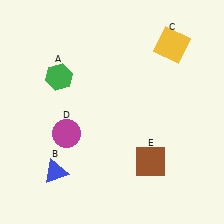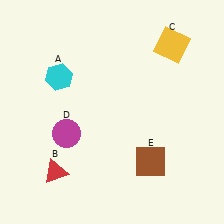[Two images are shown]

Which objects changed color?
A changed from green to cyan. B changed from blue to red.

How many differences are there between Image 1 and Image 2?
There are 2 differences between the two images.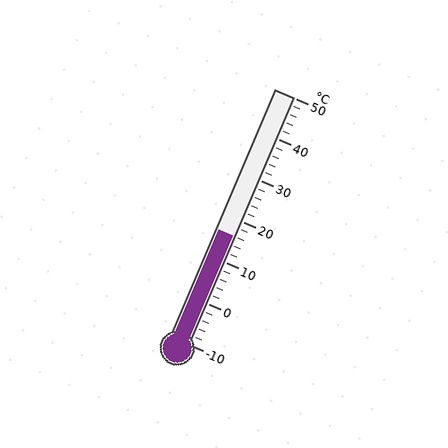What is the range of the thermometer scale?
The thermometer scale ranges from -10°C to 50°C.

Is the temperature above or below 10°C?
The temperature is above 10°C.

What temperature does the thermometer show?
The thermometer shows approximately 16°C.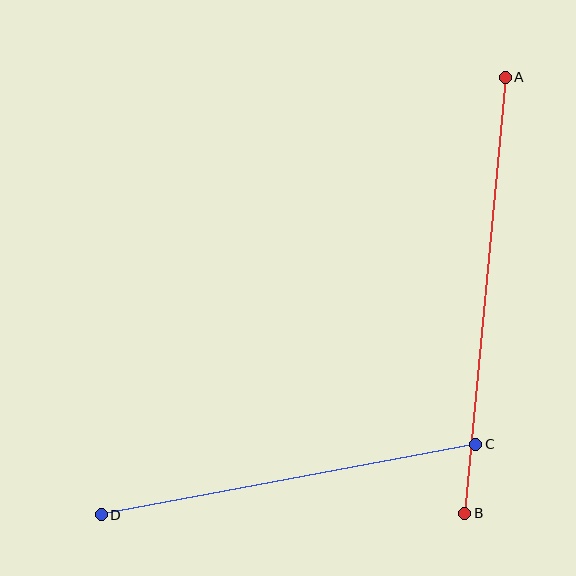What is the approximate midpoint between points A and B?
The midpoint is at approximately (485, 295) pixels.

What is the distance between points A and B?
The distance is approximately 438 pixels.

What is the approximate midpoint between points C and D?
The midpoint is at approximately (289, 479) pixels.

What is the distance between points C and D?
The distance is approximately 381 pixels.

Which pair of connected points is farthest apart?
Points A and B are farthest apart.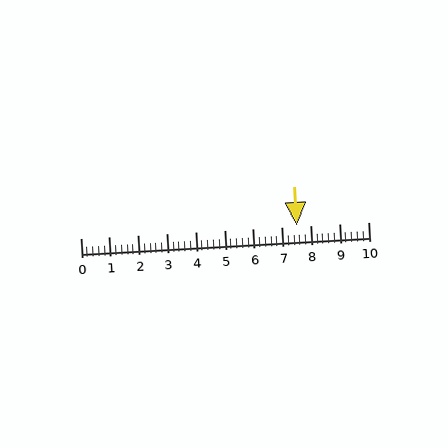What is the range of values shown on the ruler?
The ruler shows values from 0 to 10.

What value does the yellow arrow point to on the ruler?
The yellow arrow points to approximately 7.5.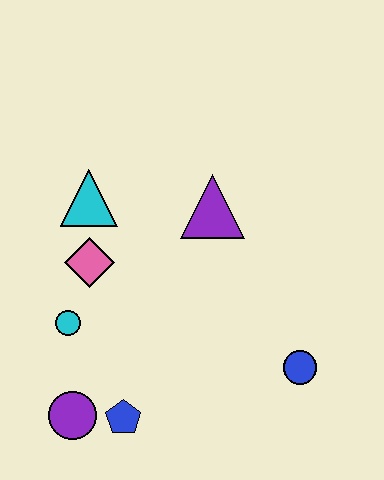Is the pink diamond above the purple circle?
Yes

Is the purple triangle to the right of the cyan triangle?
Yes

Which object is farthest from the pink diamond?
The blue circle is farthest from the pink diamond.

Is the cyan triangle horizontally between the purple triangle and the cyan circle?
Yes